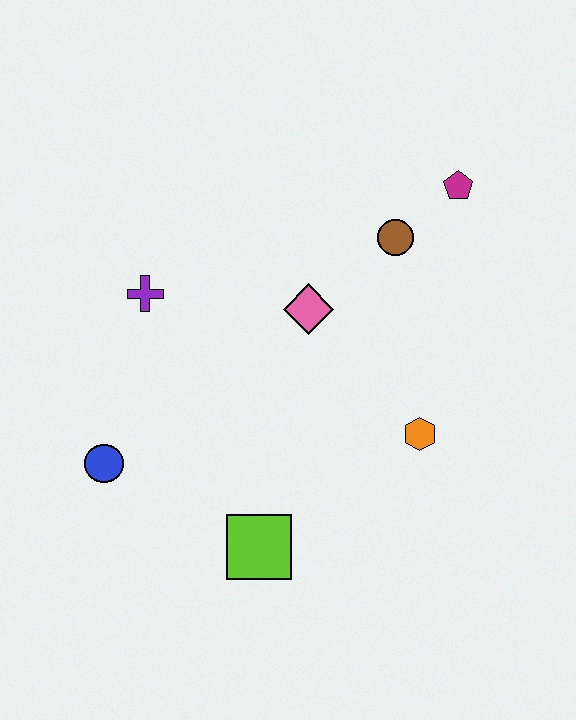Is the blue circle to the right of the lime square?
No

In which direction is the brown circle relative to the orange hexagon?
The brown circle is above the orange hexagon.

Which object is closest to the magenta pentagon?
The brown circle is closest to the magenta pentagon.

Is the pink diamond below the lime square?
No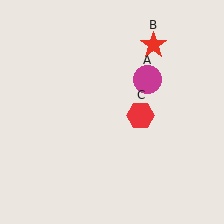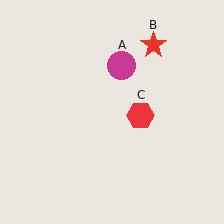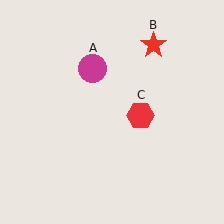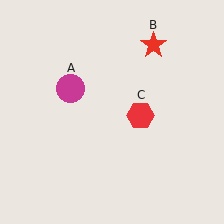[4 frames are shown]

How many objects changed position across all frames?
1 object changed position: magenta circle (object A).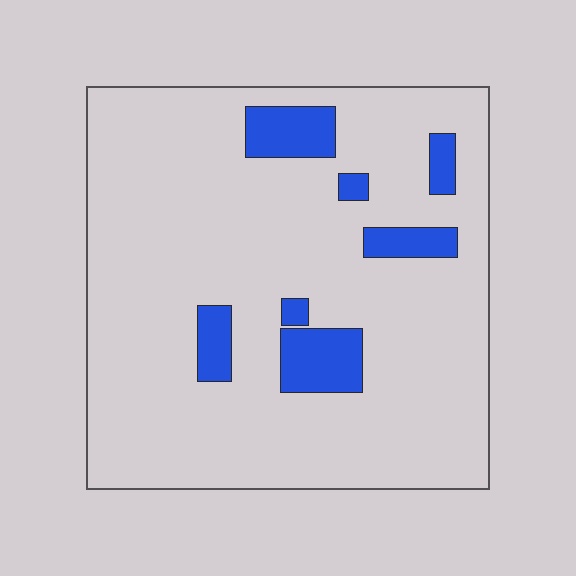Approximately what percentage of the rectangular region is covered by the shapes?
Approximately 10%.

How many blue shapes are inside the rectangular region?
7.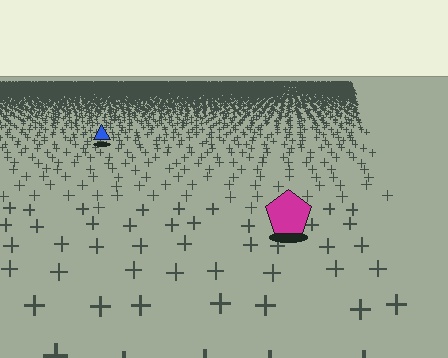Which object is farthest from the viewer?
The blue triangle is farthest from the viewer. It appears smaller and the ground texture around it is denser.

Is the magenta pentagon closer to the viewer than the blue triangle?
Yes. The magenta pentagon is closer — you can tell from the texture gradient: the ground texture is coarser near it.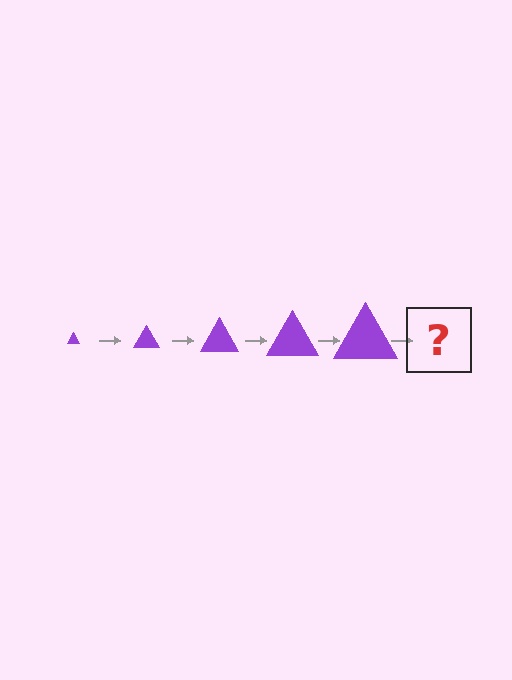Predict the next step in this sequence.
The next step is a purple triangle, larger than the previous one.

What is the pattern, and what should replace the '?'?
The pattern is that the triangle gets progressively larger each step. The '?' should be a purple triangle, larger than the previous one.